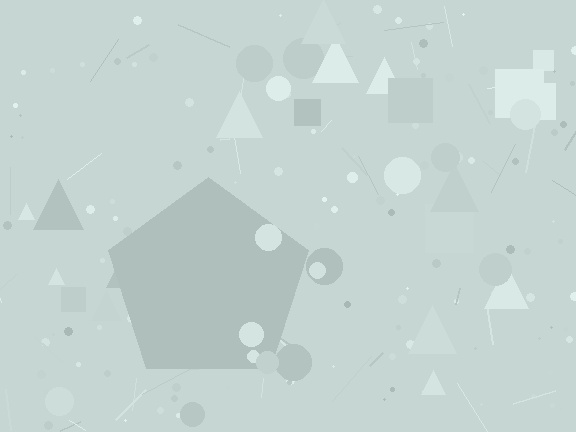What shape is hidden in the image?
A pentagon is hidden in the image.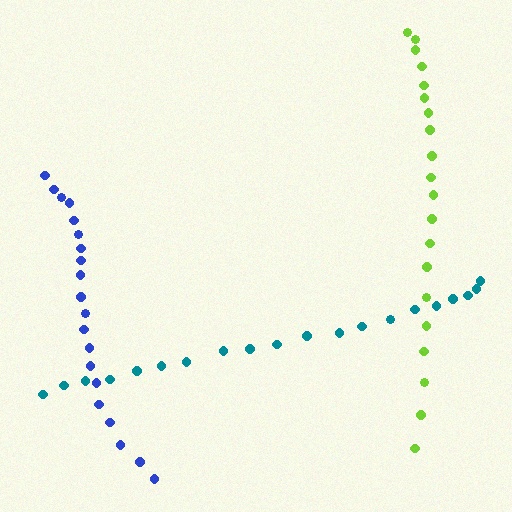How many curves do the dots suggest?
There are 3 distinct paths.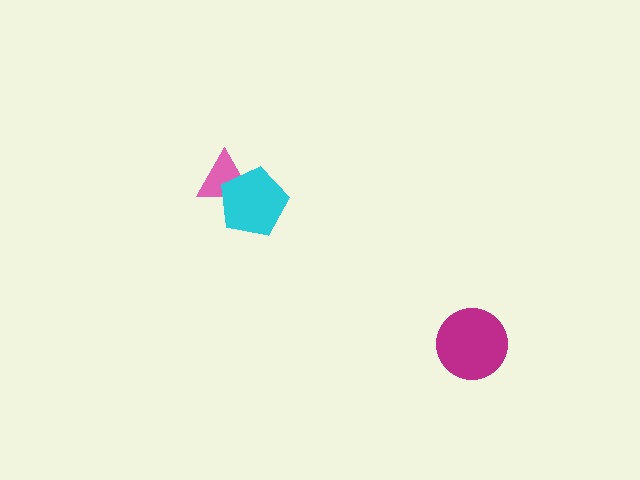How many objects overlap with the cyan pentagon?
1 object overlaps with the cyan pentagon.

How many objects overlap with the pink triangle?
1 object overlaps with the pink triangle.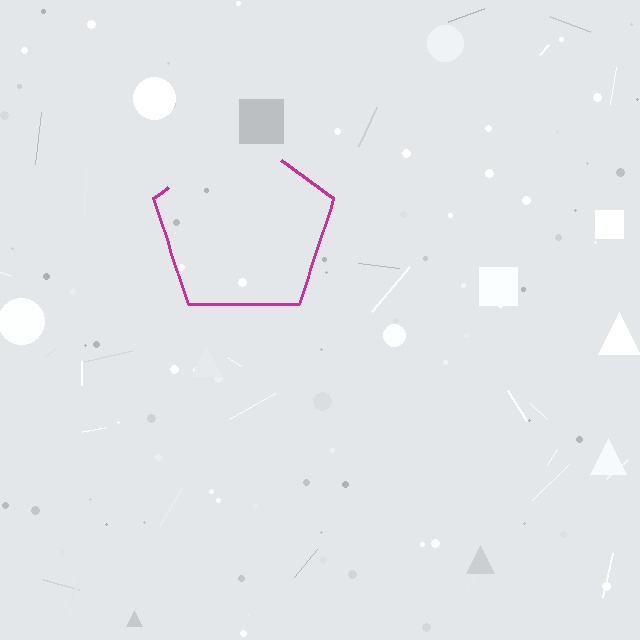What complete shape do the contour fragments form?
The contour fragments form a pentagon.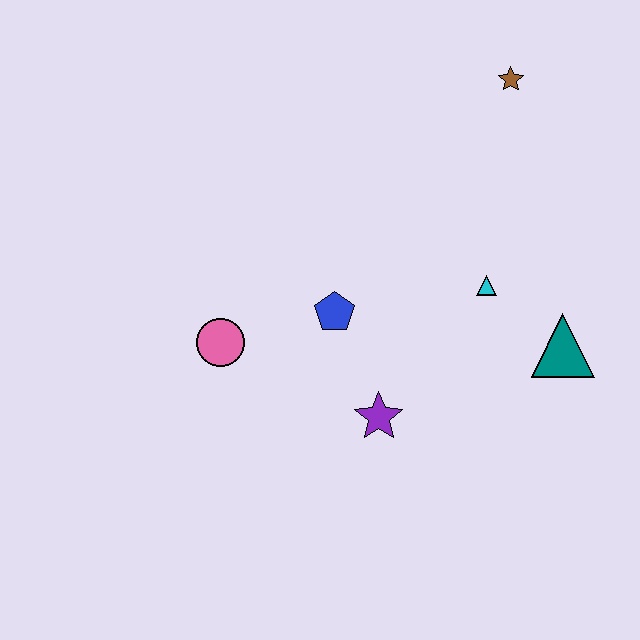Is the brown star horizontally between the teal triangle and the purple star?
Yes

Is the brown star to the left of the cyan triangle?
No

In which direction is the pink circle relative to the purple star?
The pink circle is to the left of the purple star.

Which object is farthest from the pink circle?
The brown star is farthest from the pink circle.